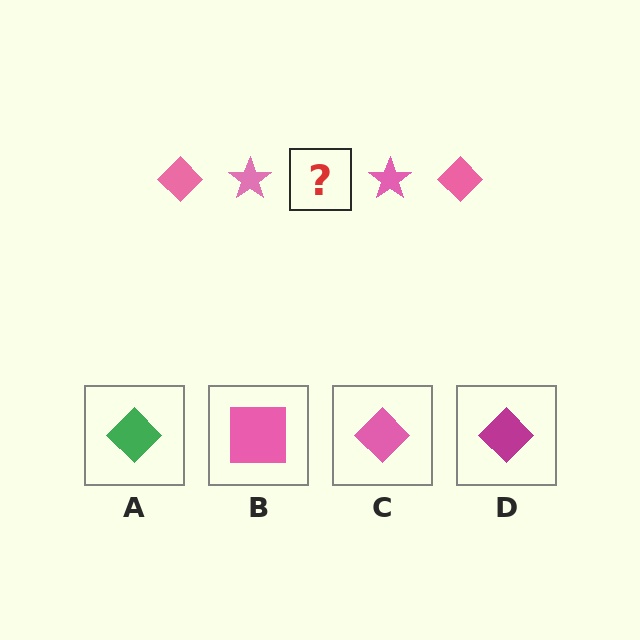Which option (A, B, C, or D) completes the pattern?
C.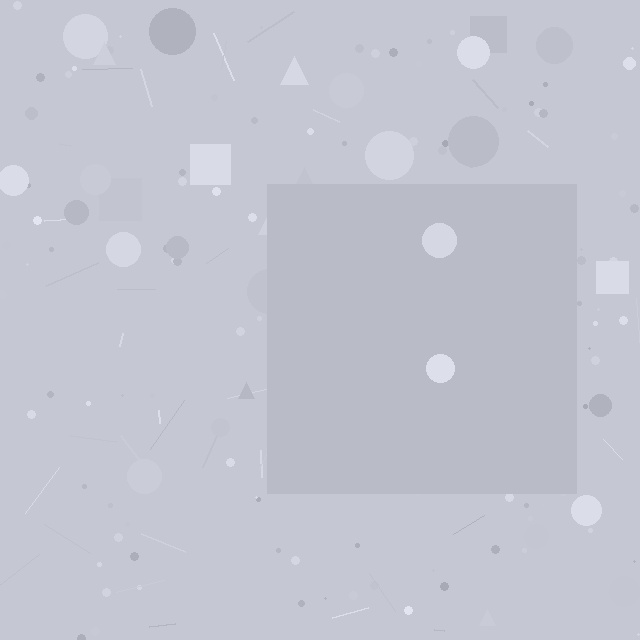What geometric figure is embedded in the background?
A square is embedded in the background.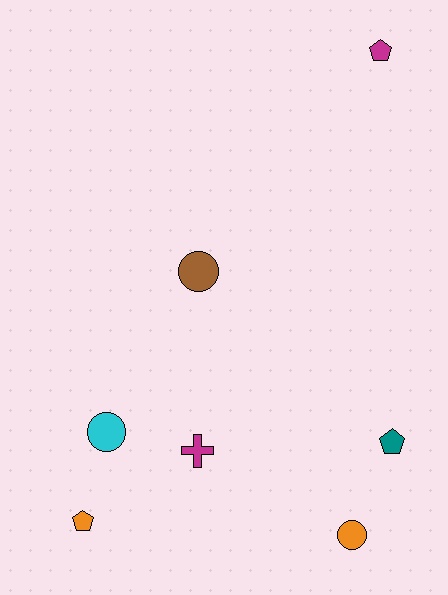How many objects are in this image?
There are 7 objects.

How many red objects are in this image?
There are no red objects.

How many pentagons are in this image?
There are 3 pentagons.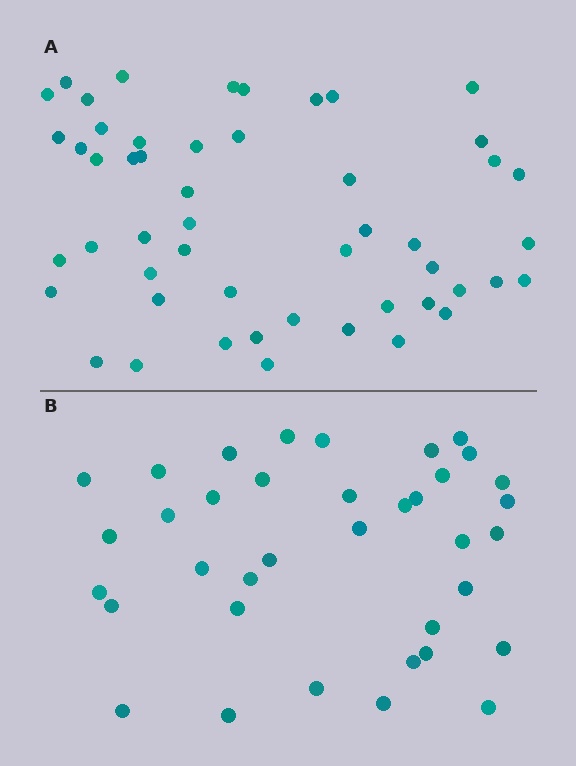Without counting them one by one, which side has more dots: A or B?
Region A (the top region) has more dots.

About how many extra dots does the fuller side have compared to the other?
Region A has approximately 15 more dots than region B.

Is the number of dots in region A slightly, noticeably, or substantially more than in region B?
Region A has noticeably more, but not dramatically so. The ratio is roughly 1.4 to 1.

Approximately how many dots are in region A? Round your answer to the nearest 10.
About 50 dots. (The exact count is 51, which rounds to 50.)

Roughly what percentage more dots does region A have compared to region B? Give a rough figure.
About 40% more.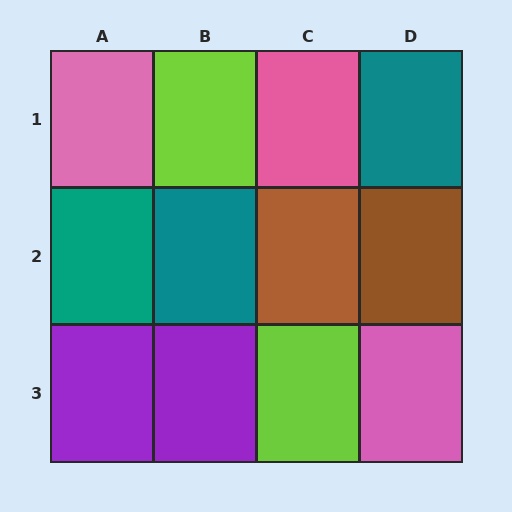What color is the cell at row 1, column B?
Lime.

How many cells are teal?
3 cells are teal.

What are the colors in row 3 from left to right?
Purple, purple, lime, pink.